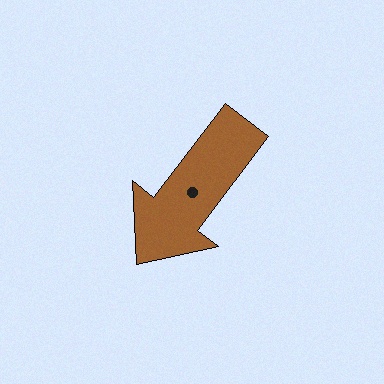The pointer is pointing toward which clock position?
Roughly 7 o'clock.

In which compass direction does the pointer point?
Southwest.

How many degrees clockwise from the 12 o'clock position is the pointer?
Approximately 217 degrees.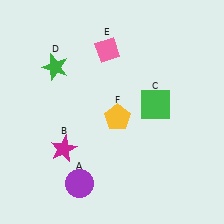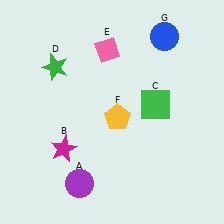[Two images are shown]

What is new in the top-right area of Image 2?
A blue circle (G) was added in the top-right area of Image 2.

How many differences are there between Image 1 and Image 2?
There is 1 difference between the two images.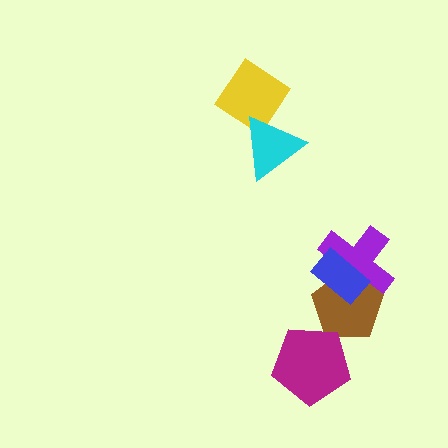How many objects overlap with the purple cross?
2 objects overlap with the purple cross.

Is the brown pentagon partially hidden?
Yes, it is partially covered by another shape.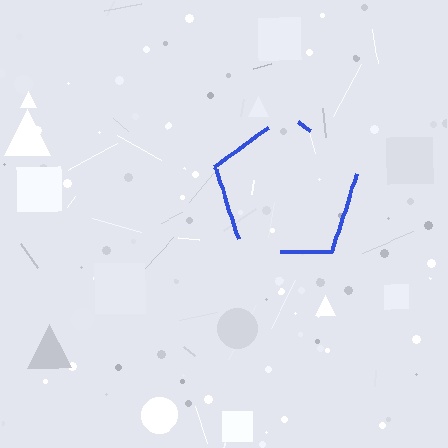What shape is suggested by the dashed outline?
The dashed outline suggests a pentagon.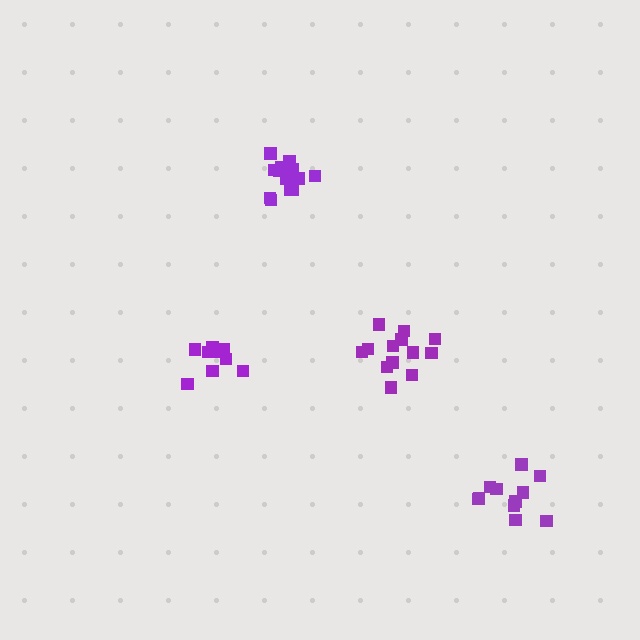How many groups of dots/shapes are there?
There are 4 groups.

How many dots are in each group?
Group 1: 11 dots, Group 2: 15 dots, Group 3: 9 dots, Group 4: 13 dots (48 total).